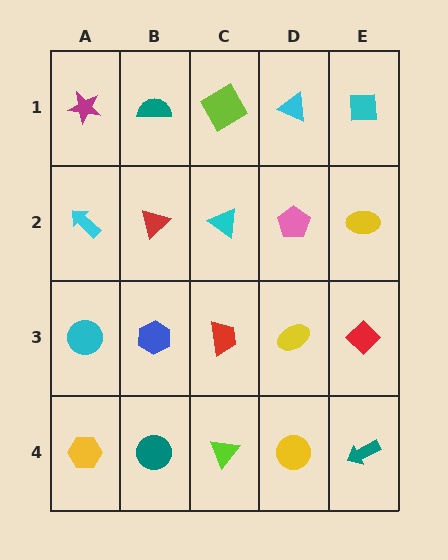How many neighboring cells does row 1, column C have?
3.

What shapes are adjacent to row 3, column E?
A yellow ellipse (row 2, column E), a teal arrow (row 4, column E), a yellow ellipse (row 3, column D).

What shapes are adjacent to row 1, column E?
A yellow ellipse (row 2, column E), a cyan triangle (row 1, column D).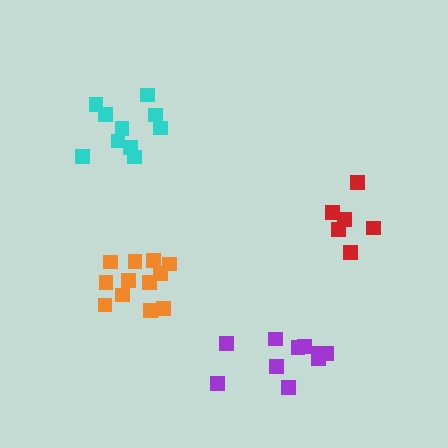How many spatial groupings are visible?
There are 4 spatial groupings.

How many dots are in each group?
Group 1: 6 dots, Group 2: 10 dots, Group 3: 10 dots, Group 4: 12 dots (38 total).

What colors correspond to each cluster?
The clusters are colored: red, cyan, purple, orange.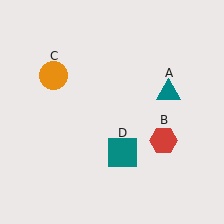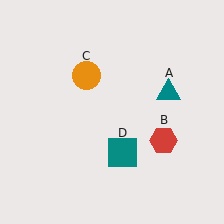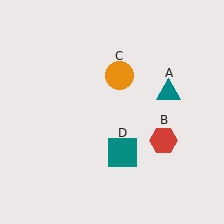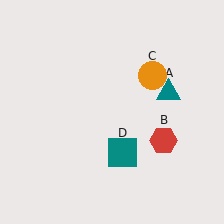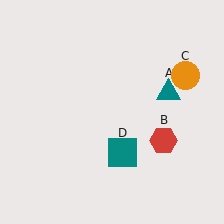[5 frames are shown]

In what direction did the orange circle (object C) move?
The orange circle (object C) moved right.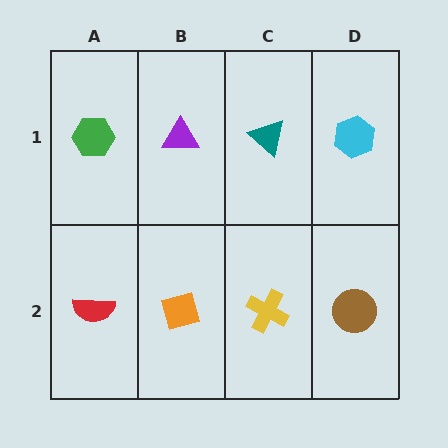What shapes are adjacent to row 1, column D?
A brown circle (row 2, column D), a teal triangle (row 1, column C).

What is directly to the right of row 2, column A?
An orange diamond.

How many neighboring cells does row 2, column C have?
3.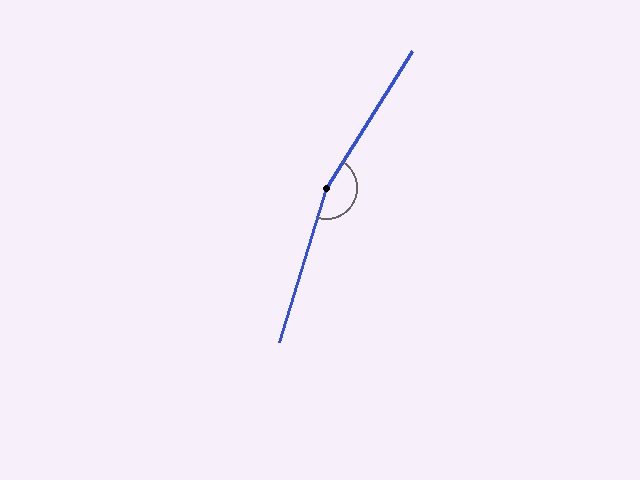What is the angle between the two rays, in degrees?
Approximately 165 degrees.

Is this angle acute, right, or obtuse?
It is obtuse.